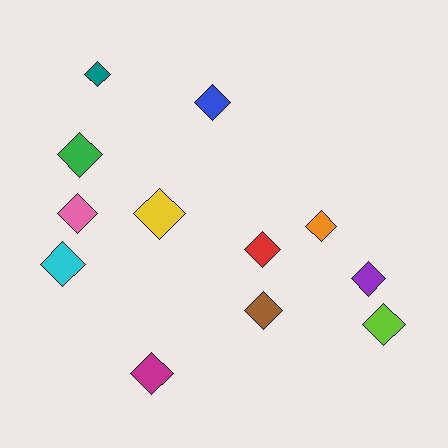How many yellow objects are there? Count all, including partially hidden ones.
There is 1 yellow object.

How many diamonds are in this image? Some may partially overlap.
There are 12 diamonds.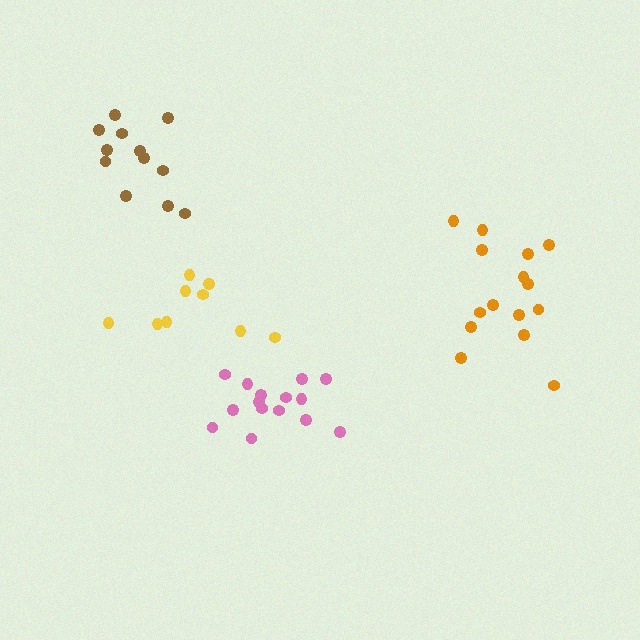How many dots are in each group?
Group 1: 15 dots, Group 2: 9 dots, Group 3: 15 dots, Group 4: 12 dots (51 total).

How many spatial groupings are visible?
There are 4 spatial groupings.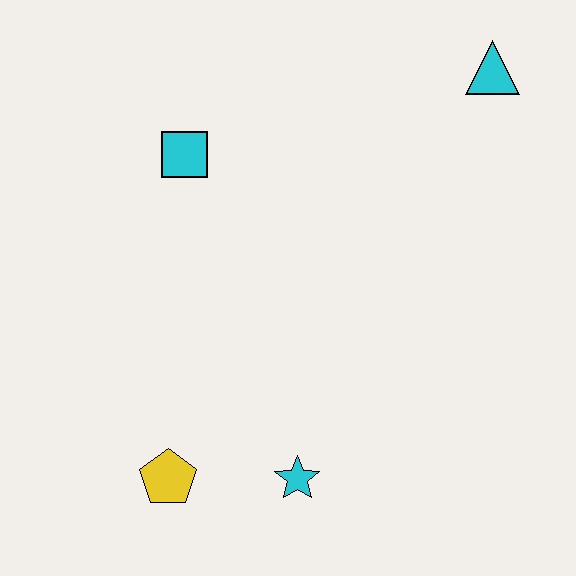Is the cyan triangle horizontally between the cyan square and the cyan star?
No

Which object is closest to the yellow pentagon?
The cyan star is closest to the yellow pentagon.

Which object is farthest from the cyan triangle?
The yellow pentagon is farthest from the cyan triangle.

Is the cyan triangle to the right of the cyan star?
Yes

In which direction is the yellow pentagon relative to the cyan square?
The yellow pentagon is below the cyan square.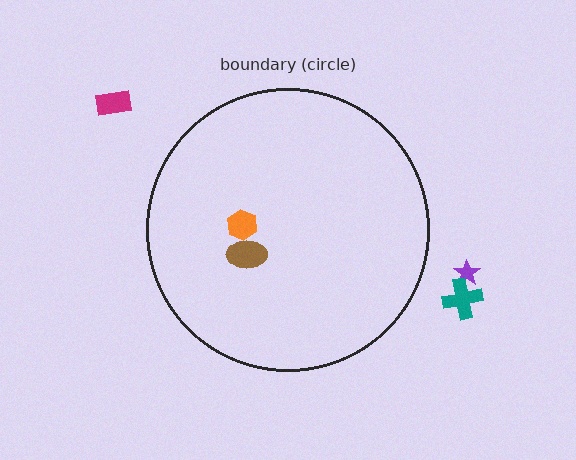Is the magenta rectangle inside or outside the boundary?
Outside.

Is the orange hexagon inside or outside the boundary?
Inside.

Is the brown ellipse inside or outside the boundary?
Inside.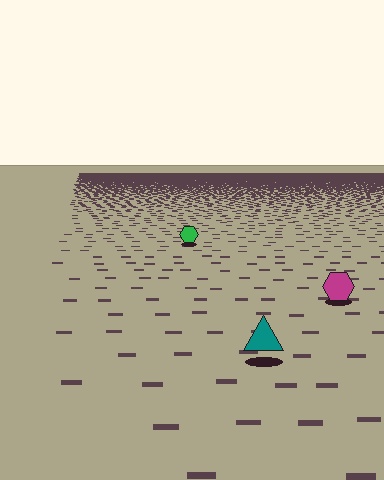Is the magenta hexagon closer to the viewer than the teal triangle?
No. The teal triangle is closer — you can tell from the texture gradient: the ground texture is coarser near it.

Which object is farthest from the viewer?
The green hexagon is farthest from the viewer. It appears smaller and the ground texture around it is denser.